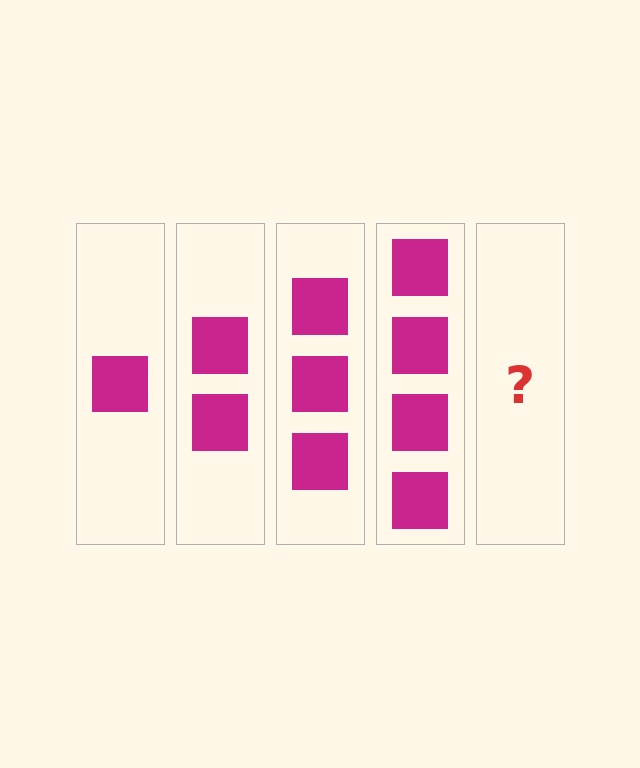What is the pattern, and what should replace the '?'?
The pattern is that each step adds one more square. The '?' should be 5 squares.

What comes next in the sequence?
The next element should be 5 squares.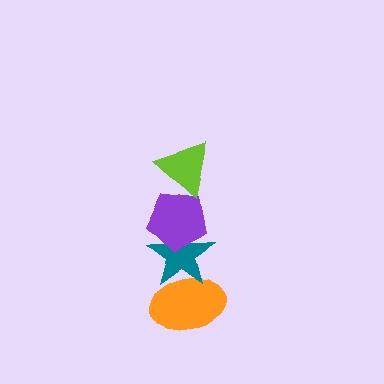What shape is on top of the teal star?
The purple pentagon is on top of the teal star.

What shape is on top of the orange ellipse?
The teal star is on top of the orange ellipse.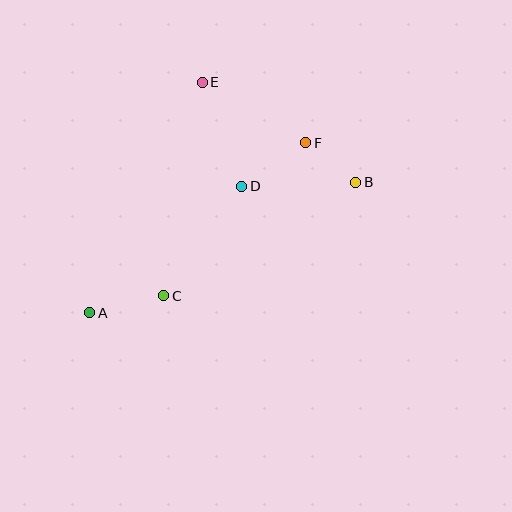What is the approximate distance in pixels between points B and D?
The distance between B and D is approximately 114 pixels.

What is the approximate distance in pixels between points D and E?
The distance between D and E is approximately 111 pixels.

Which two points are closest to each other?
Points B and F are closest to each other.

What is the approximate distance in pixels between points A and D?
The distance between A and D is approximately 198 pixels.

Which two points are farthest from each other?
Points A and B are farthest from each other.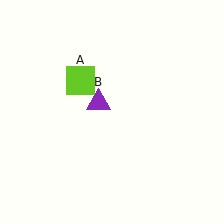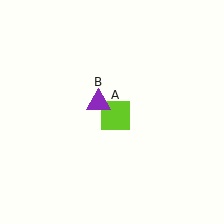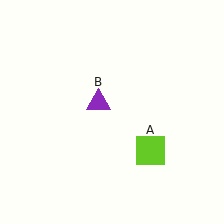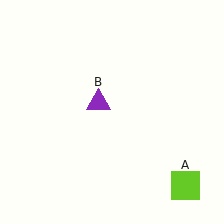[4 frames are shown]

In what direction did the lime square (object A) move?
The lime square (object A) moved down and to the right.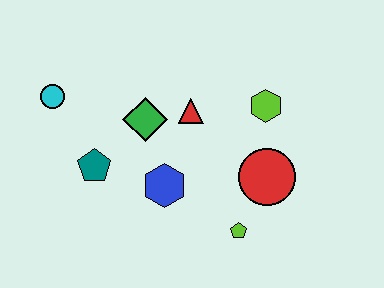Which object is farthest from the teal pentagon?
The lime hexagon is farthest from the teal pentagon.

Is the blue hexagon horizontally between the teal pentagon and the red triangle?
Yes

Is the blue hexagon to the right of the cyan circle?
Yes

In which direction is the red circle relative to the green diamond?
The red circle is to the right of the green diamond.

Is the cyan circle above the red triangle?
Yes